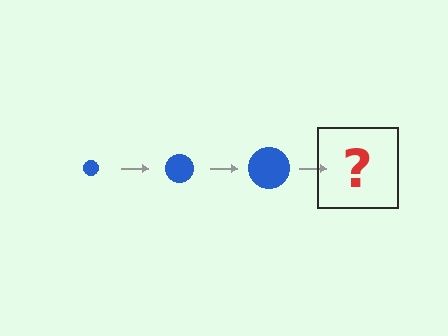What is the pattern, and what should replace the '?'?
The pattern is that the circle gets progressively larger each step. The '?' should be a blue circle, larger than the previous one.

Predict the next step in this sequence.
The next step is a blue circle, larger than the previous one.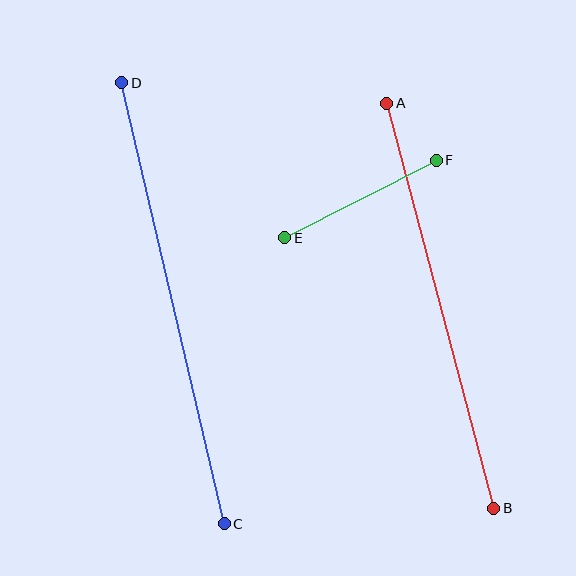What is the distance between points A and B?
The distance is approximately 419 pixels.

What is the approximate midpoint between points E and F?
The midpoint is at approximately (361, 199) pixels.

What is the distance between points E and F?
The distance is approximately 170 pixels.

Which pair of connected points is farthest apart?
Points C and D are farthest apart.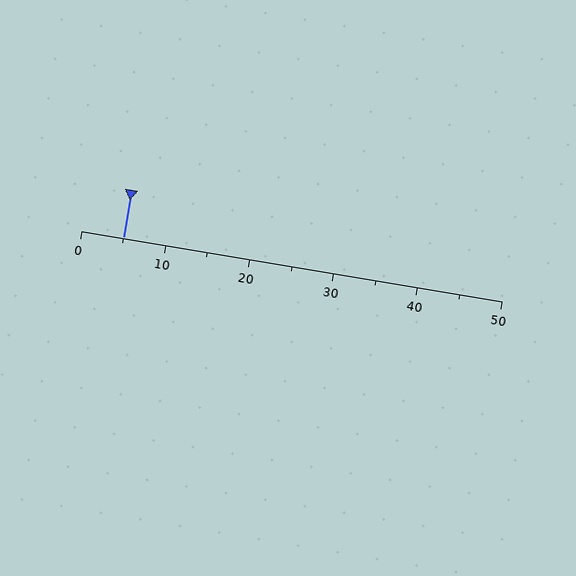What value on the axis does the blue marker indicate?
The marker indicates approximately 5.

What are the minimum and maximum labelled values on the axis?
The axis runs from 0 to 50.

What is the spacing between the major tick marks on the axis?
The major ticks are spaced 10 apart.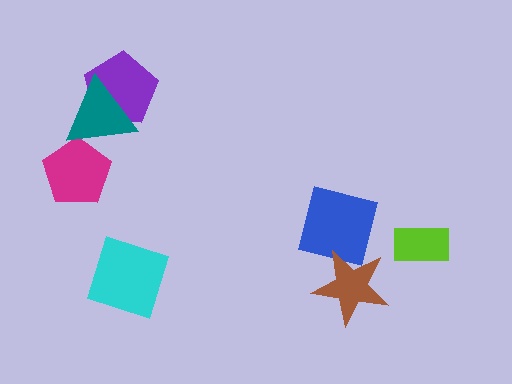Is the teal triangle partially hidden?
No, no other shape covers it.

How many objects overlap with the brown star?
1 object overlaps with the brown star.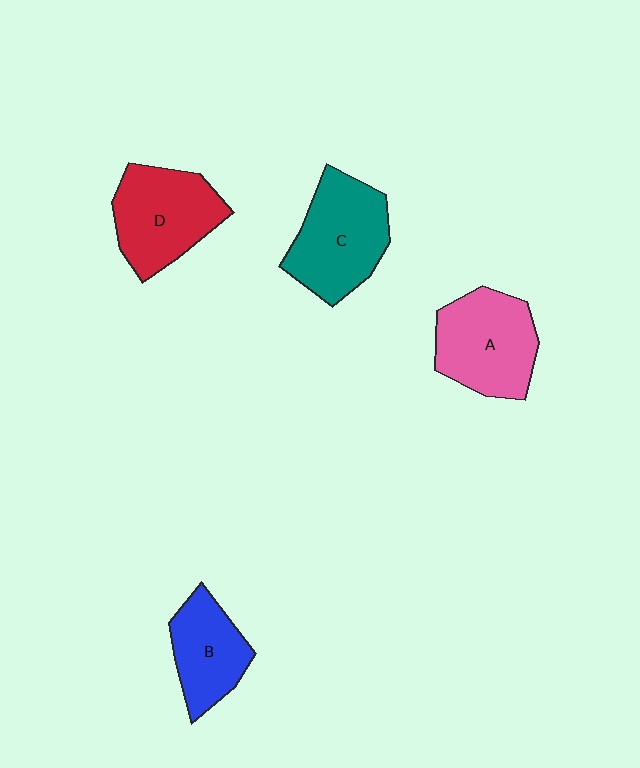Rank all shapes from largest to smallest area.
From largest to smallest: C (teal), A (pink), D (red), B (blue).